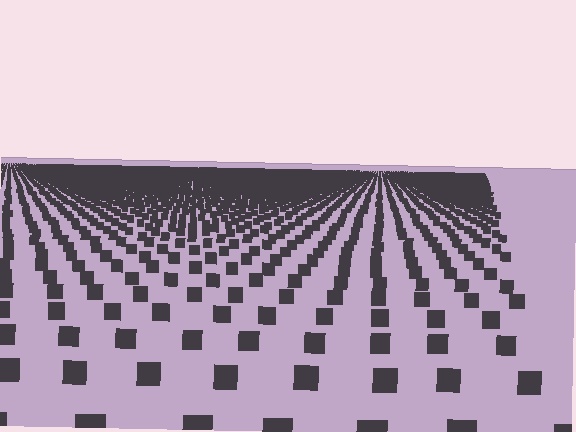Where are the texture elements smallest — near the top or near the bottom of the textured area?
Near the top.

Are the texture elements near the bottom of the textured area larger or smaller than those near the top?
Larger. Near the bottom, elements are closer to the viewer and appear at a bigger on-screen size.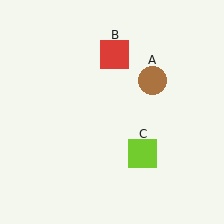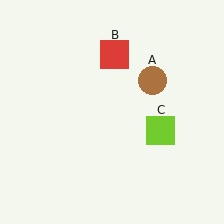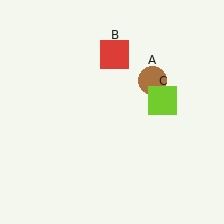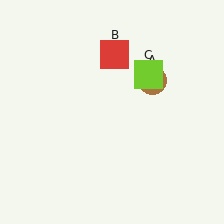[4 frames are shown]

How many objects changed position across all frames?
1 object changed position: lime square (object C).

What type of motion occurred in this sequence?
The lime square (object C) rotated counterclockwise around the center of the scene.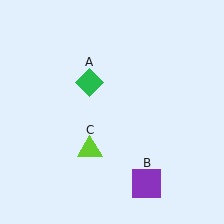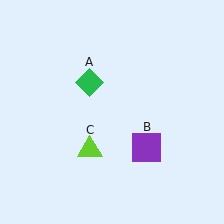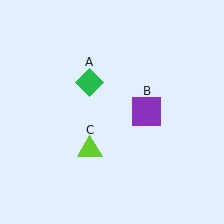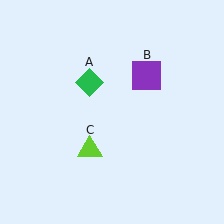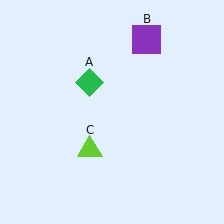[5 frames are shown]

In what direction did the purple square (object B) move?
The purple square (object B) moved up.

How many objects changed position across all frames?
1 object changed position: purple square (object B).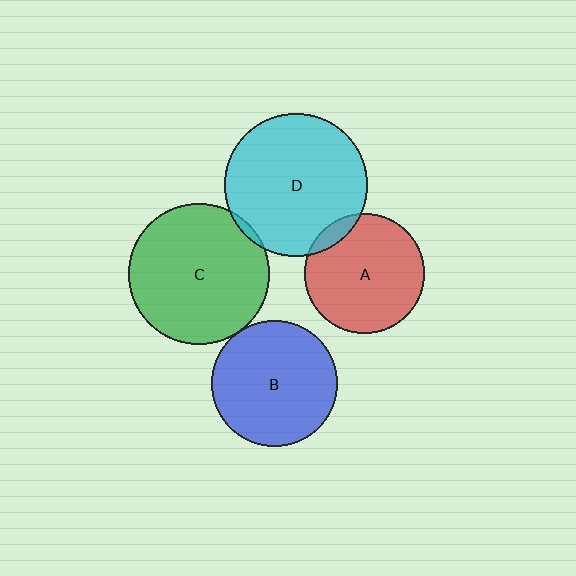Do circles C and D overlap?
Yes.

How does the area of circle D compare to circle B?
Approximately 1.3 times.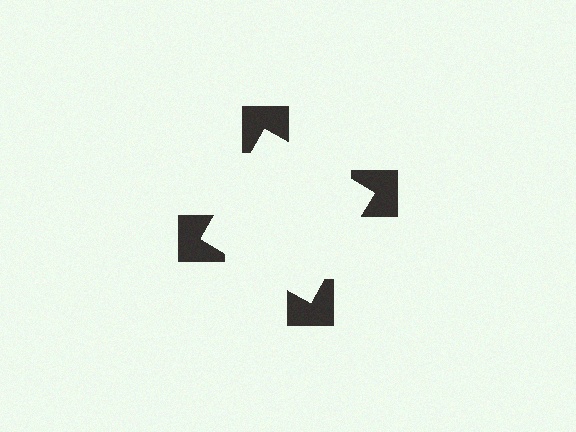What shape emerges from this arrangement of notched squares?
An illusory square — its edges are inferred from the aligned wedge cuts in the notched squares, not physically drawn.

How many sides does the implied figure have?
4 sides.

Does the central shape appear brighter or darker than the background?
It typically appears slightly brighter than the background, even though no actual brightness change is drawn.